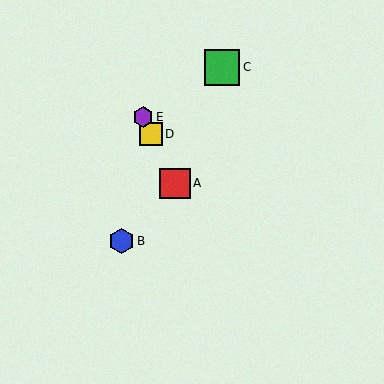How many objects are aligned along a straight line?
3 objects (A, D, E) are aligned along a straight line.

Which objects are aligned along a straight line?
Objects A, D, E are aligned along a straight line.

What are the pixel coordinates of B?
Object B is at (121, 241).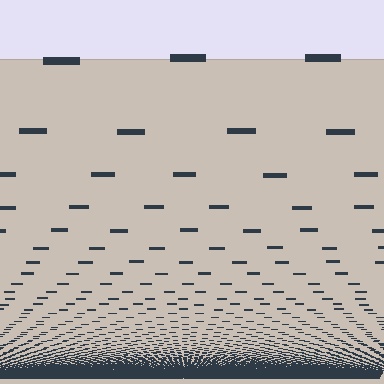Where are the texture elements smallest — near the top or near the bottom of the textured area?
Near the bottom.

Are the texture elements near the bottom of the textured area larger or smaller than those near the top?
Smaller. The gradient is inverted — elements near the bottom are smaller and denser.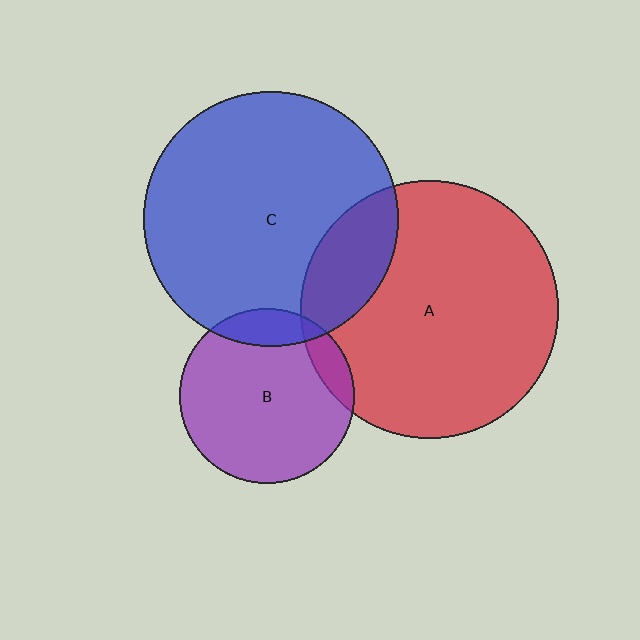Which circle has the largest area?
Circle A (red).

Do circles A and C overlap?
Yes.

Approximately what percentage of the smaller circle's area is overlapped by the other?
Approximately 20%.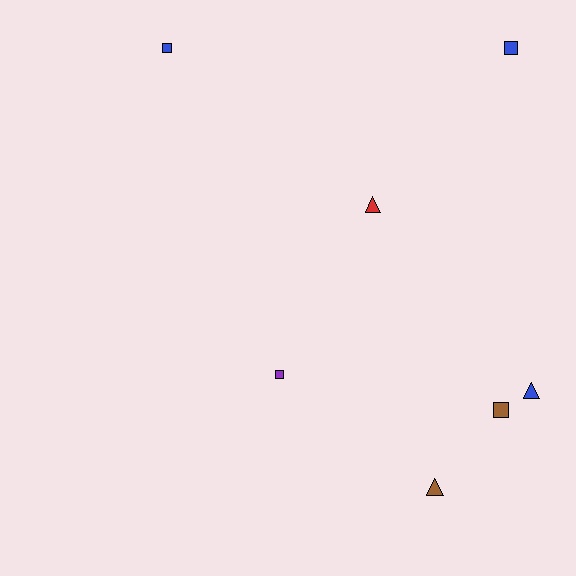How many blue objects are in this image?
There are 3 blue objects.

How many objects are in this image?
There are 7 objects.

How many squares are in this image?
There are 4 squares.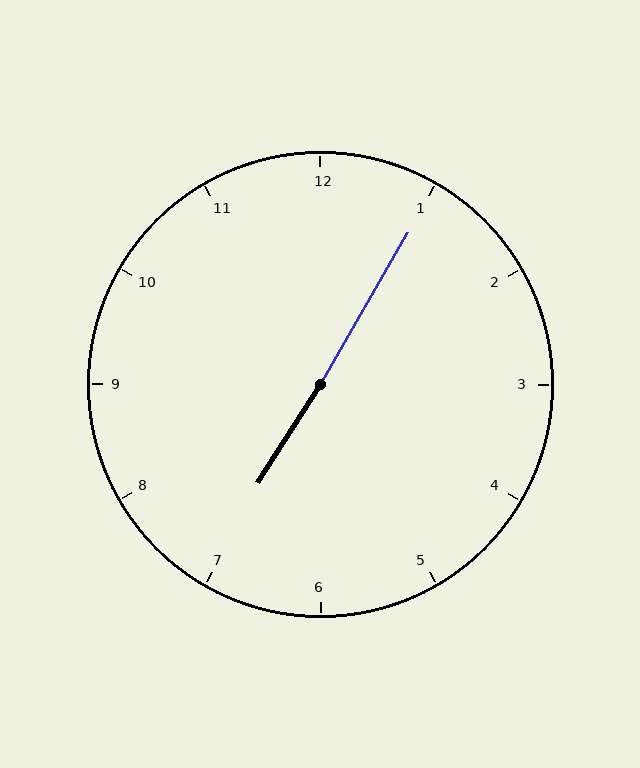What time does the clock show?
7:05.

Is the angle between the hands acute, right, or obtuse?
It is obtuse.